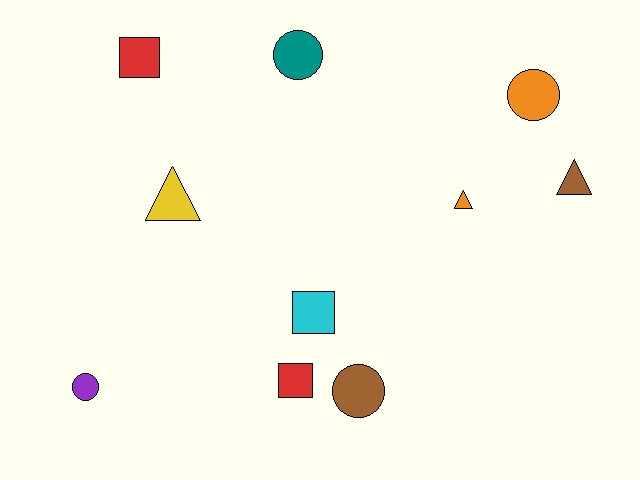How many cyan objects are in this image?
There is 1 cyan object.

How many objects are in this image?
There are 10 objects.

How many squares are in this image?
There are 3 squares.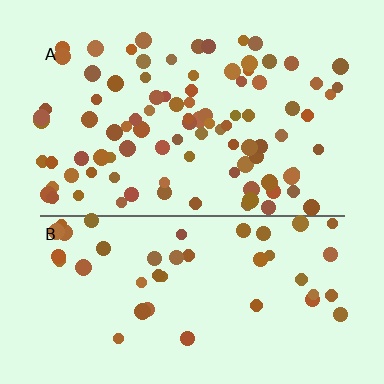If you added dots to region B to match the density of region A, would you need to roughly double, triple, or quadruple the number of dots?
Approximately double.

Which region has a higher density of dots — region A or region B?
A (the top).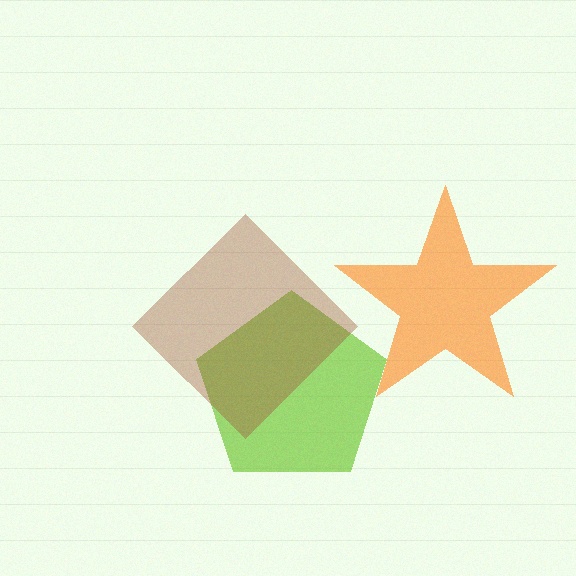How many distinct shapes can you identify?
There are 3 distinct shapes: a lime pentagon, a brown diamond, an orange star.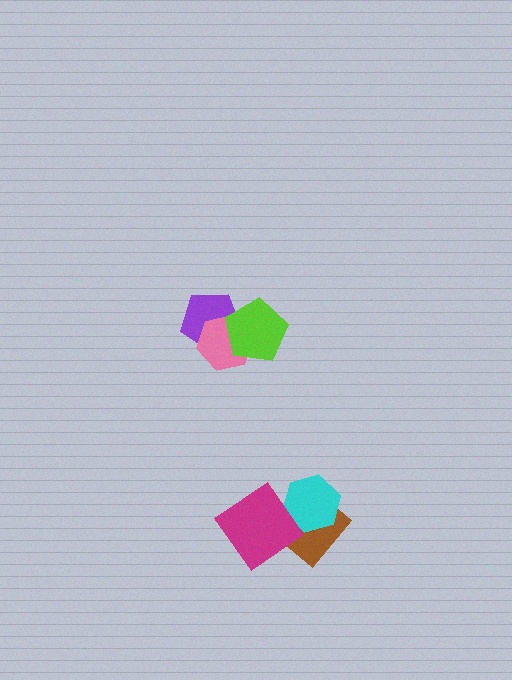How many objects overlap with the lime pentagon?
2 objects overlap with the lime pentagon.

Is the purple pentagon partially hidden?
Yes, it is partially covered by another shape.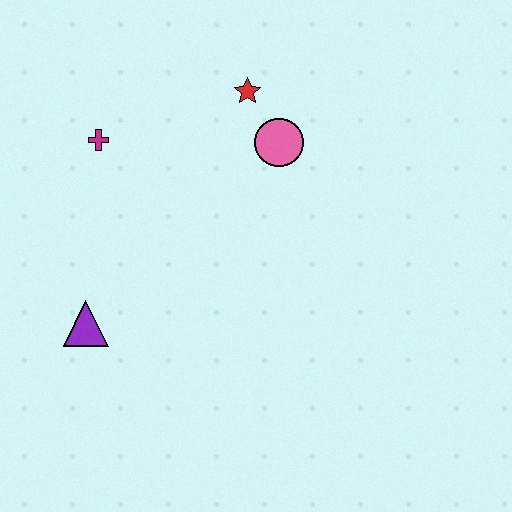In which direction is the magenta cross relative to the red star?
The magenta cross is to the left of the red star.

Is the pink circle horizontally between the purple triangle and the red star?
No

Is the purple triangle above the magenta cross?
No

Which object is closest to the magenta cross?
The red star is closest to the magenta cross.